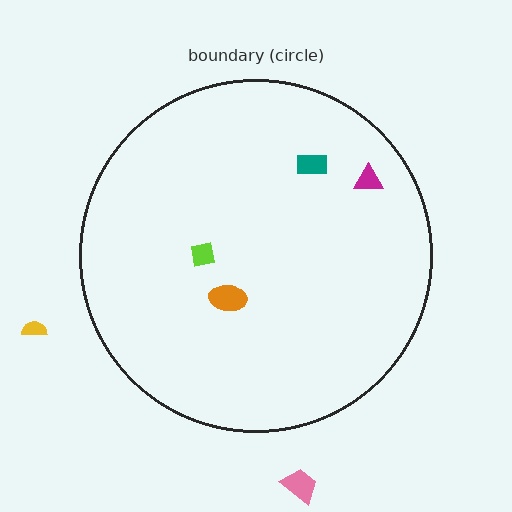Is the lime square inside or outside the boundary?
Inside.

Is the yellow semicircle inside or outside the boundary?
Outside.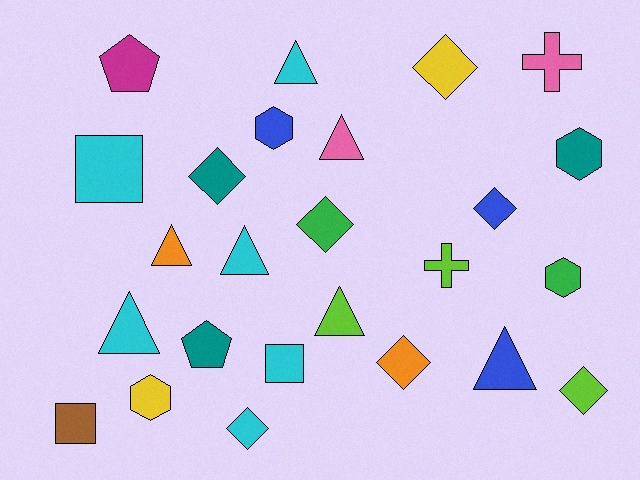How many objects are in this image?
There are 25 objects.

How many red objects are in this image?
There are no red objects.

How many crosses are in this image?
There are 2 crosses.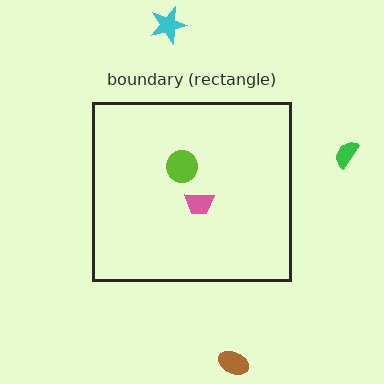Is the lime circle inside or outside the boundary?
Inside.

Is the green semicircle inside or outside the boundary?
Outside.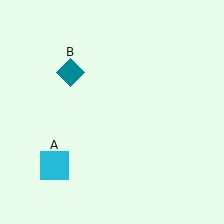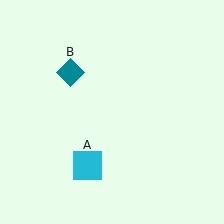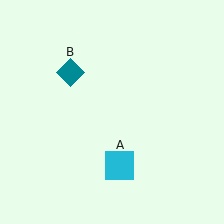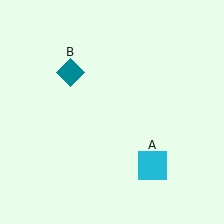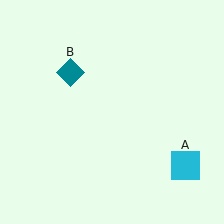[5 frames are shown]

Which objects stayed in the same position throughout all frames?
Teal diamond (object B) remained stationary.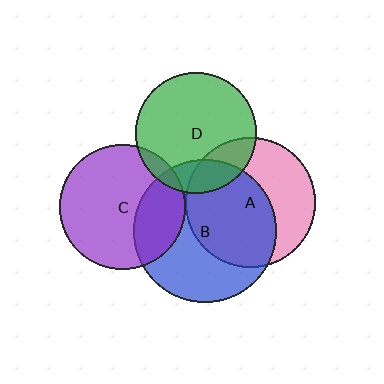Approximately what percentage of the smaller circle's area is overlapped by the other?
Approximately 20%.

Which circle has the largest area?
Circle B (blue).